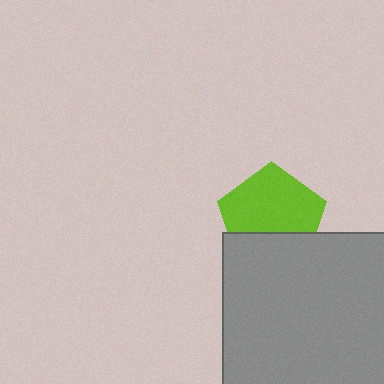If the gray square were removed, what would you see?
You would see the complete lime pentagon.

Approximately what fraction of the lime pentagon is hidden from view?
Roughly 34% of the lime pentagon is hidden behind the gray square.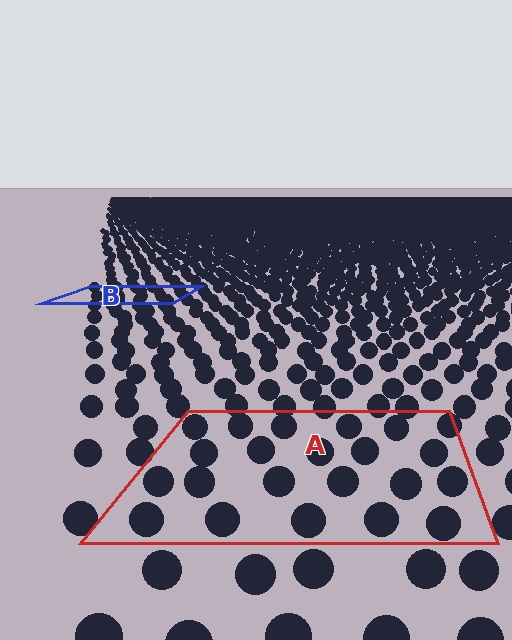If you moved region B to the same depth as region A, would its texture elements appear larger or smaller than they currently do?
They would appear larger. At a closer depth, the same texture elements are projected at a bigger on-screen size.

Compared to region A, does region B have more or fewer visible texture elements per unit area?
Region B has more texture elements per unit area — they are packed more densely because it is farther away.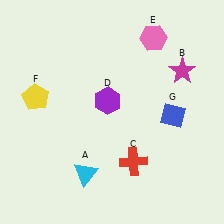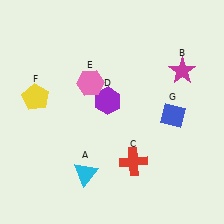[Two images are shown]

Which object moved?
The pink hexagon (E) moved left.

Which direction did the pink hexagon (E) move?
The pink hexagon (E) moved left.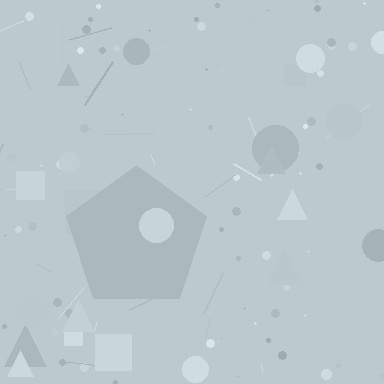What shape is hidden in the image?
A pentagon is hidden in the image.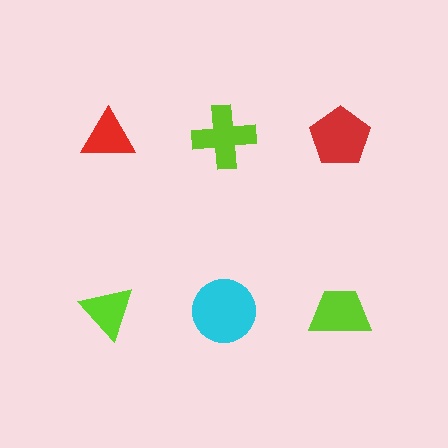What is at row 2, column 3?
A lime trapezoid.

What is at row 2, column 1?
A lime triangle.